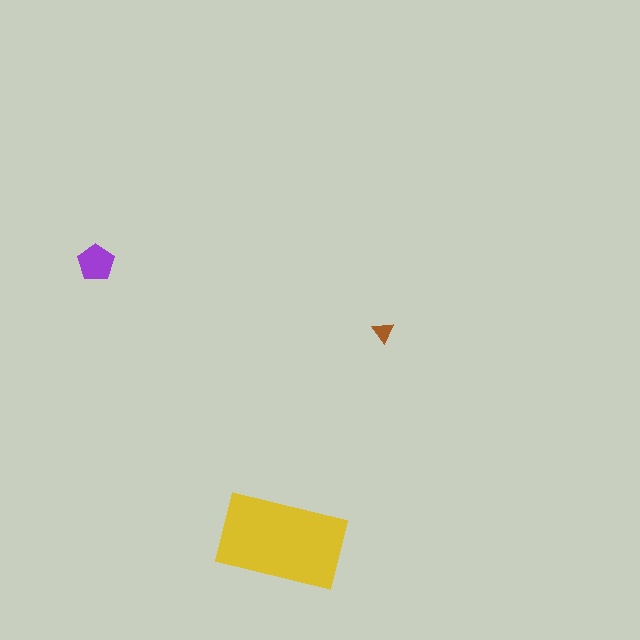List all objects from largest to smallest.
The yellow rectangle, the purple pentagon, the brown triangle.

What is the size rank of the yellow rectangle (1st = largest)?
1st.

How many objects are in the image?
There are 3 objects in the image.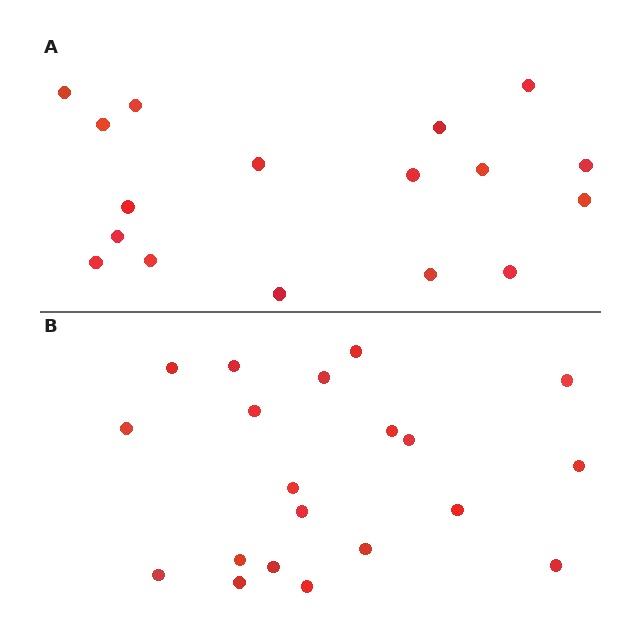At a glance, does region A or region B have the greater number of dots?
Region B (the bottom region) has more dots.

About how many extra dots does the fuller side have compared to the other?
Region B has just a few more — roughly 2 or 3 more dots than region A.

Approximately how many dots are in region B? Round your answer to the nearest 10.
About 20 dots.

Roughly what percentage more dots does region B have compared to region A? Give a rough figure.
About 20% more.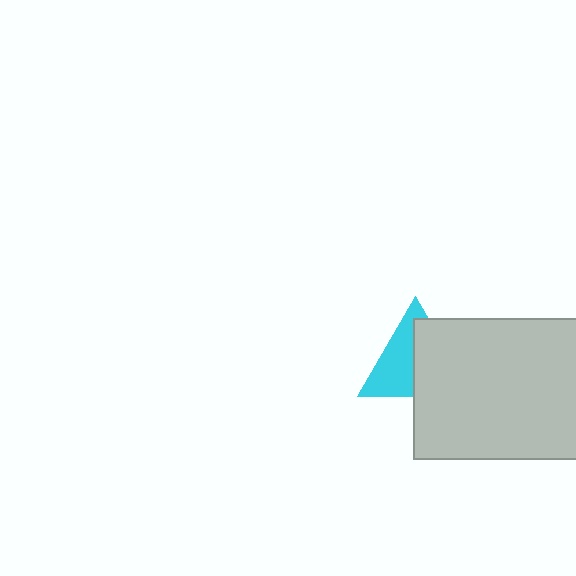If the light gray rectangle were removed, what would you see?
You would see the complete cyan triangle.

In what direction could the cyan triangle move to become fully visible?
The cyan triangle could move left. That would shift it out from behind the light gray rectangle entirely.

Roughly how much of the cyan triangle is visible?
About half of it is visible (roughly 50%).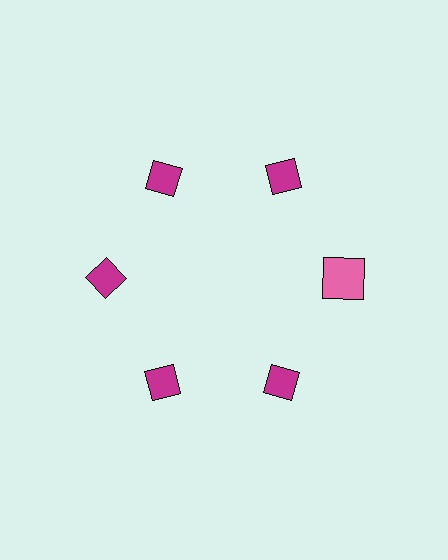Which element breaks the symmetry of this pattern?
The pink square at roughly the 3 o'clock position breaks the symmetry. All other shapes are magenta diamonds.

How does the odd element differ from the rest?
It differs in both color (pink instead of magenta) and shape (square instead of diamond).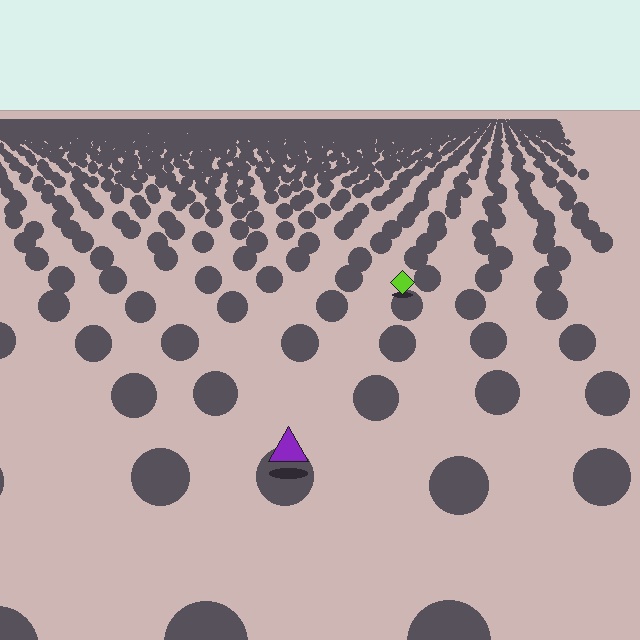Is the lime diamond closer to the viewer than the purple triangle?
No. The purple triangle is closer — you can tell from the texture gradient: the ground texture is coarser near it.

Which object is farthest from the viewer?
The lime diamond is farthest from the viewer. It appears smaller and the ground texture around it is denser.